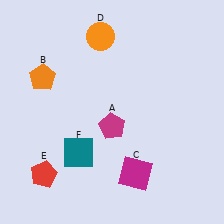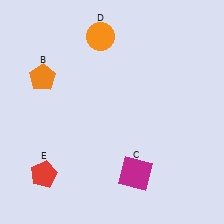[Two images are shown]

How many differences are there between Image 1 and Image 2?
There are 2 differences between the two images.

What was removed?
The teal square (F), the magenta pentagon (A) were removed in Image 2.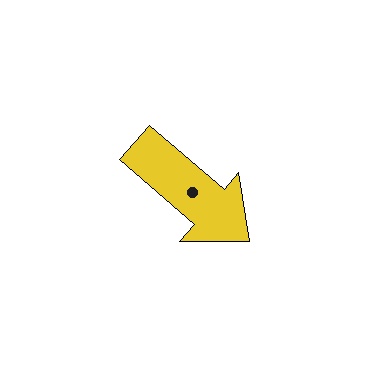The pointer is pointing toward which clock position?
Roughly 4 o'clock.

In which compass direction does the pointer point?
Southeast.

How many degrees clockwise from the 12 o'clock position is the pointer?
Approximately 131 degrees.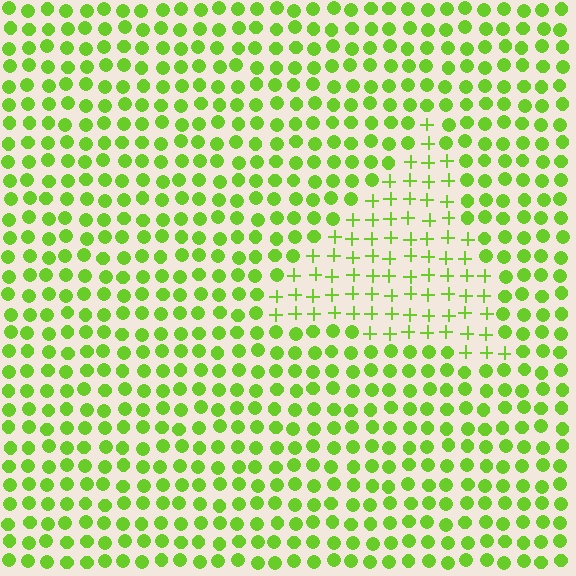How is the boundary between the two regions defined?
The boundary is defined by a change in element shape: plus signs inside vs. circles outside. All elements share the same color and spacing.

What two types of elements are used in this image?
The image uses plus signs inside the triangle region and circles outside it.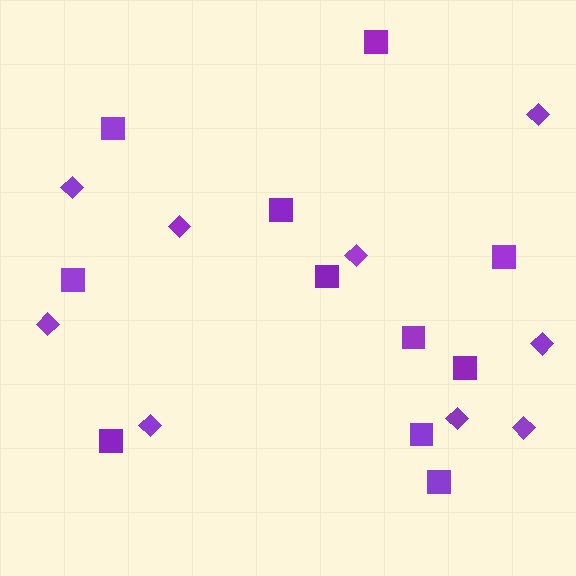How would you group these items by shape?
There are 2 groups: one group of diamonds (9) and one group of squares (11).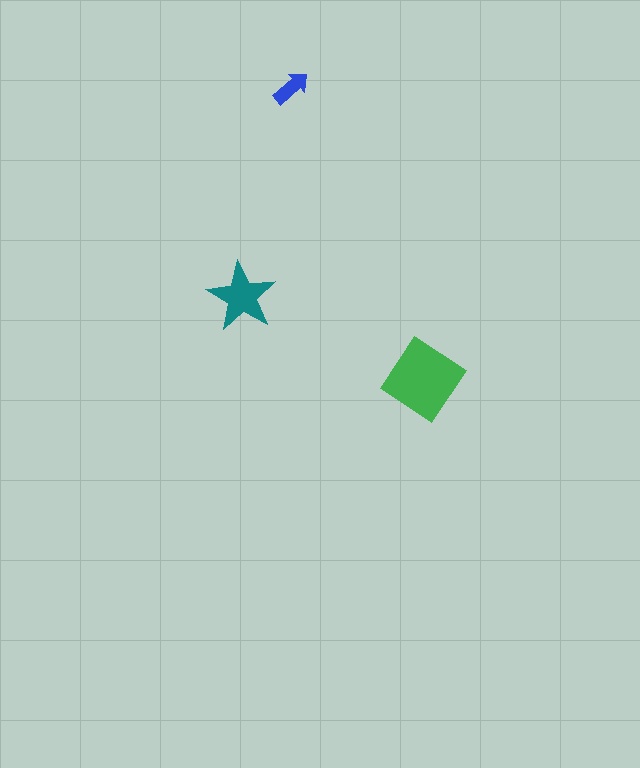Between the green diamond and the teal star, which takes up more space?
The green diamond.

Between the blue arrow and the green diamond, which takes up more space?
The green diamond.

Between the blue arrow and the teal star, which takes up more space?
The teal star.